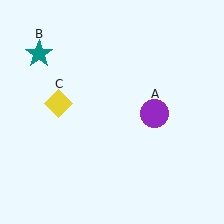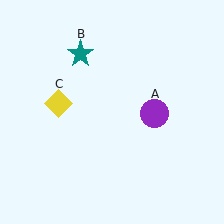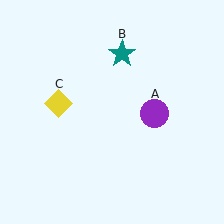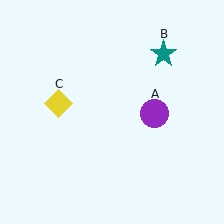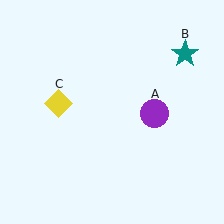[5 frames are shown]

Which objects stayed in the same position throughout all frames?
Purple circle (object A) and yellow diamond (object C) remained stationary.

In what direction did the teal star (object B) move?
The teal star (object B) moved right.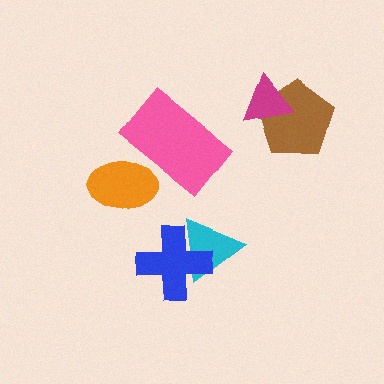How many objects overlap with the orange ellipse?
1 object overlaps with the orange ellipse.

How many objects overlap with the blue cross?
1 object overlaps with the blue cross.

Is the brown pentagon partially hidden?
Yes, it is partially covered by another shape.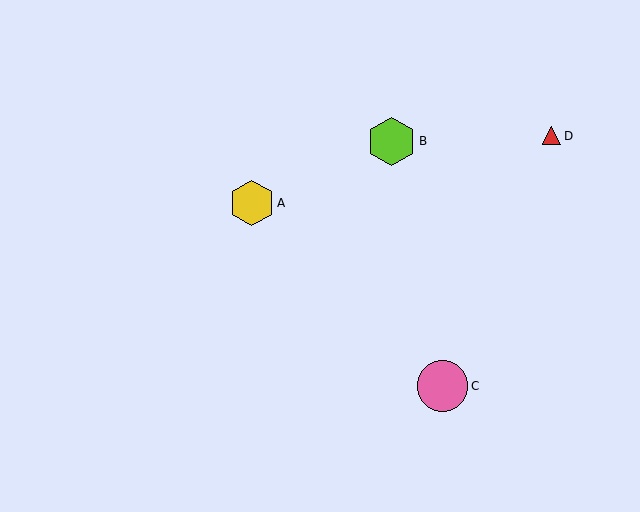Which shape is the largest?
The pink circle (labeled C) is the largest.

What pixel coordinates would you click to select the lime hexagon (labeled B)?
Click at (392, 141) to select the lime hexagon B.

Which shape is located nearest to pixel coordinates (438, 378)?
The pink circle (labeled C) at (442, 386) is nearest to that location.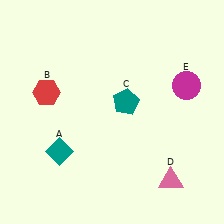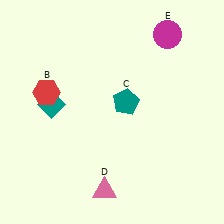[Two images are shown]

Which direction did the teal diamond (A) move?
The teal diamond (A) moved up.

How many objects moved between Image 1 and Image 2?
3 objects moved between the two images.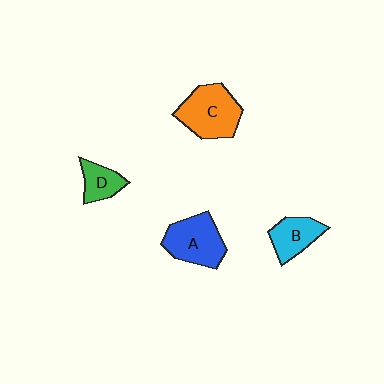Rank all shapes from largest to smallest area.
From largest to smallest: C (orange), A (blue), B (cyan), D (green).